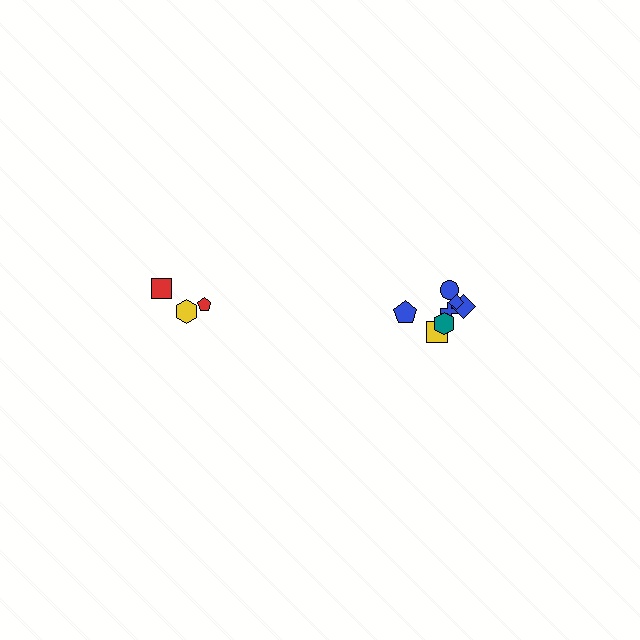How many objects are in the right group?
There are 7 objects.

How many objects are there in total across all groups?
There are 10 objects.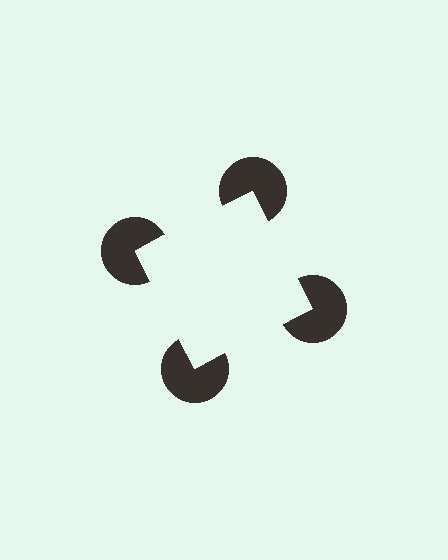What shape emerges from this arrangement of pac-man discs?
An illusory square — its edges are inferred from the aligned wedge cuts in the pac-man discs, not physically drawn.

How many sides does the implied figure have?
4 sides.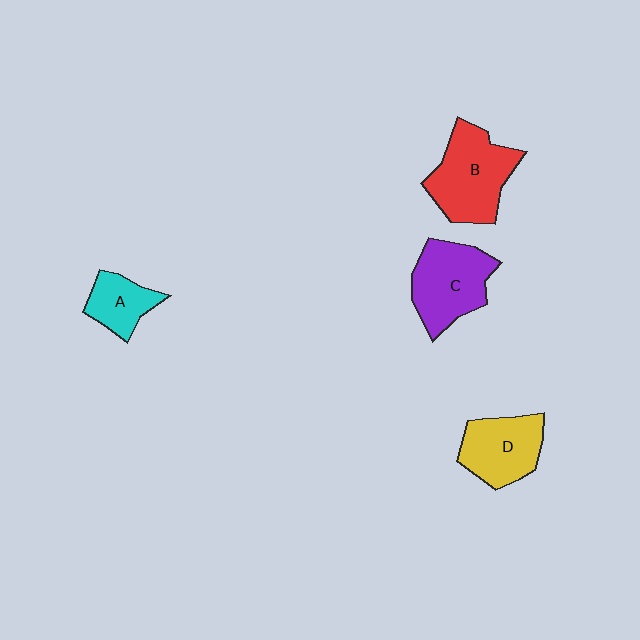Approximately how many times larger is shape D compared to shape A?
Approximately 1.5 times.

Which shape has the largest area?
Shape B (red).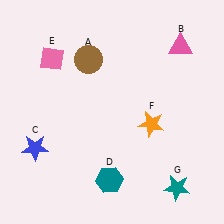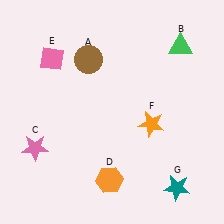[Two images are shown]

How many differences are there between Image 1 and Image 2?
There are 3 differences between the two images.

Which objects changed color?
B changed from pink to green. C changed from blue to pink. D changed from teal to orange.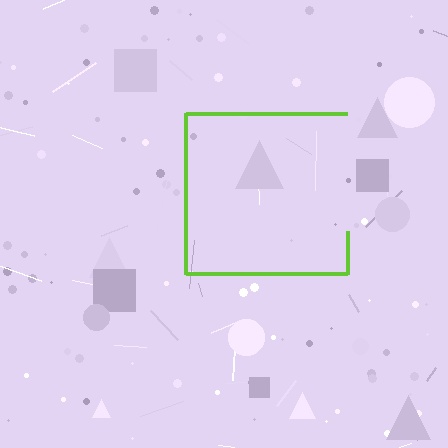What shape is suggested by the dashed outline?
The dashed outline suggests a square.